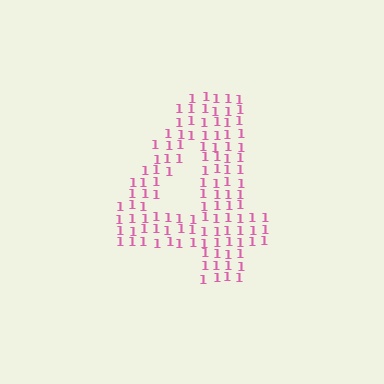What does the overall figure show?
The overall figure shows the digit 4.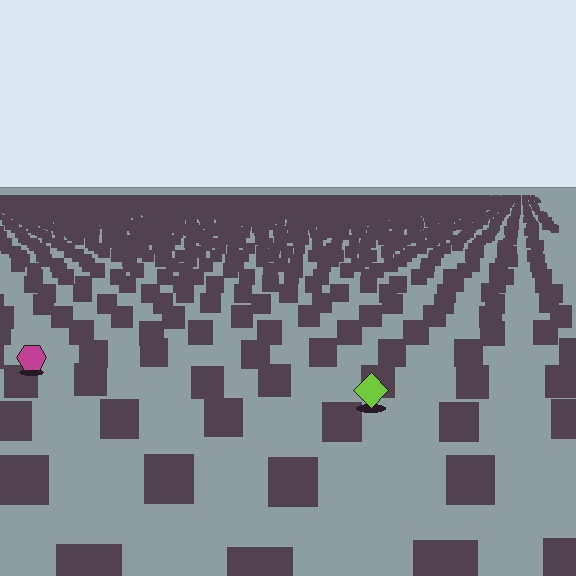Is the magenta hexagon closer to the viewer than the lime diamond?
No. The lime diamond is closer — you can tell from the texture gradient: the ground texture is coarser near it.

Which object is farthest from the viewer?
The magenta hexagon is farthest from the viewer. It appears smaller and the ground texture around it is denser.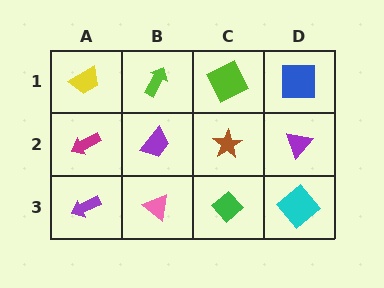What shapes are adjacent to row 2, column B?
A lime arrow (row 1, column B), a pink triangle (row 3, column B), a magenta arrow (row 2, column A), a brown star (row 2, column C).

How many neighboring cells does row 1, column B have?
3.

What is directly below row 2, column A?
A purple arrow.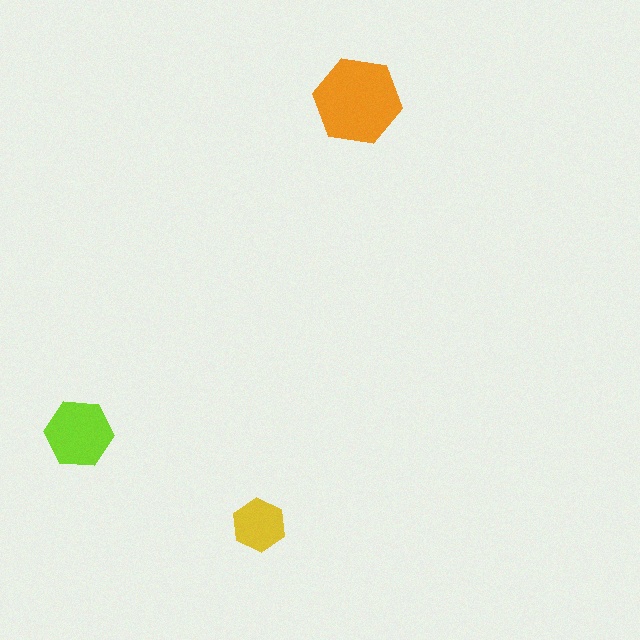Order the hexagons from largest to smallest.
the orange one, the lime one, the yellow one.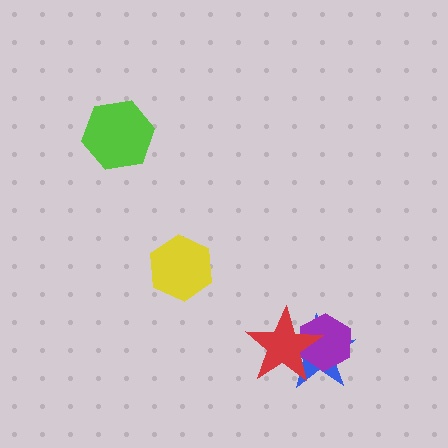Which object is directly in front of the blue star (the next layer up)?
The purple hexagon is directly in front of the blue star.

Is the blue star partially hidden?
Yes, it is partially covered by another shape.